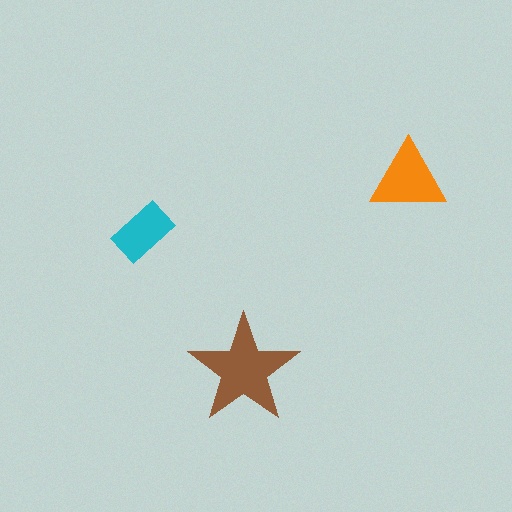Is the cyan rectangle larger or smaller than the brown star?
Smaller.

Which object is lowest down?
The brown star is bottommost.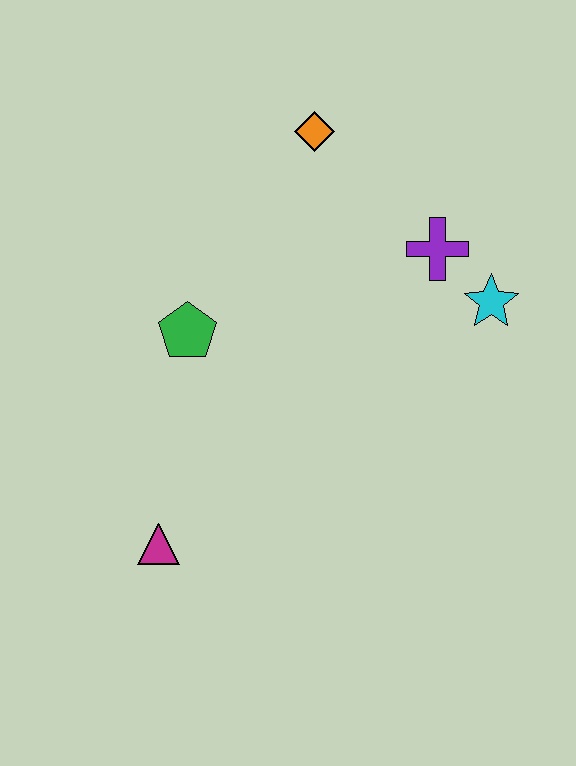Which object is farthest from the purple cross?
The magenta triangle is farthest from the purple cross.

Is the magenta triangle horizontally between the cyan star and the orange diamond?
No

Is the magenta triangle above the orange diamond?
No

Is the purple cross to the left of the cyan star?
Yes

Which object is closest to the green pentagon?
The magenta triangle is closest to the green pentagon.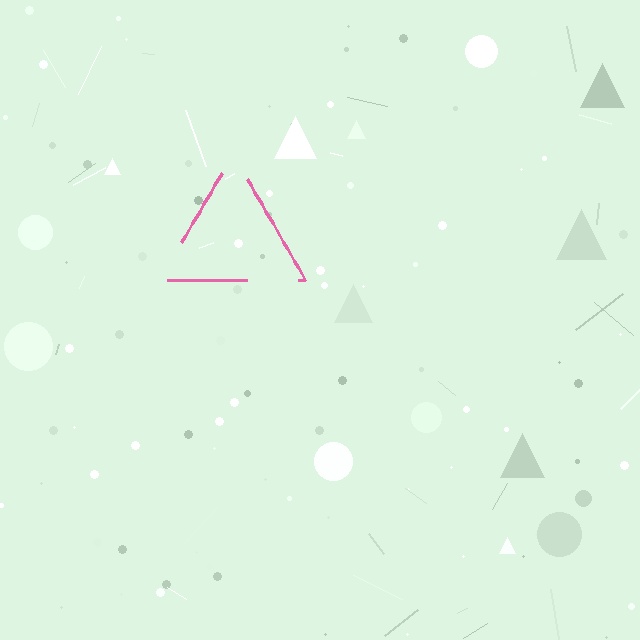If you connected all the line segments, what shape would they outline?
They would outline a triangle.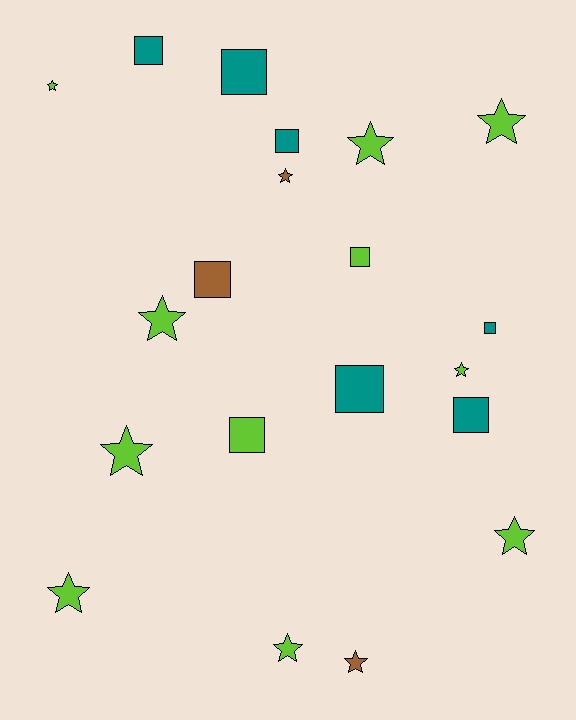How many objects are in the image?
There are 20 objects.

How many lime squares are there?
There are 2 lime squares.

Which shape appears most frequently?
Star, with 11 objects.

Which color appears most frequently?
Lime, with 11 objects.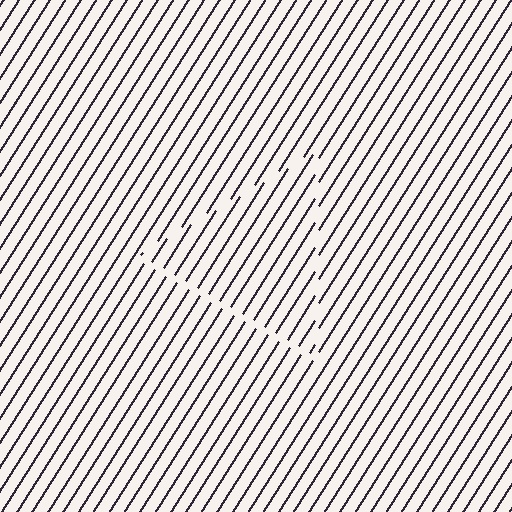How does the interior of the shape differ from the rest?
The interior of the shape contains the same grating, shifted by half a period — the contour is defined by the phase discontinuity where line-ends from the inner and outer gratings abut.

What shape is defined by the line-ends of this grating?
An illusory triangle. The interior of the shape contains the same grating, shifted by half a period — the contour is defined by the phase discontinuity where line-ends from the inner and outer gratings abut.